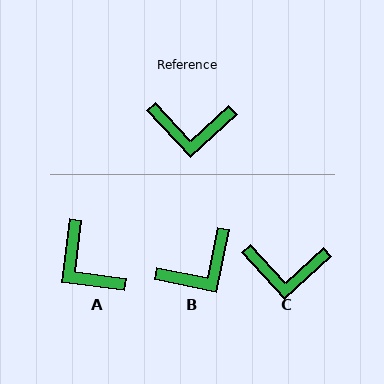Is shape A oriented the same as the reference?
No, it is off by about 50 degrees.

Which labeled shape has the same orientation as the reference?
C.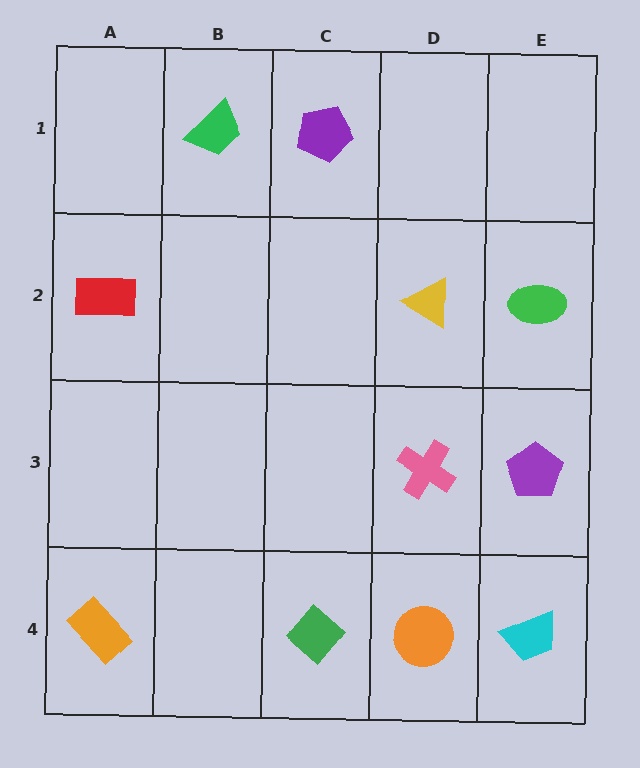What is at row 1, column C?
A purple pentagon.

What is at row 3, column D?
A pink cross.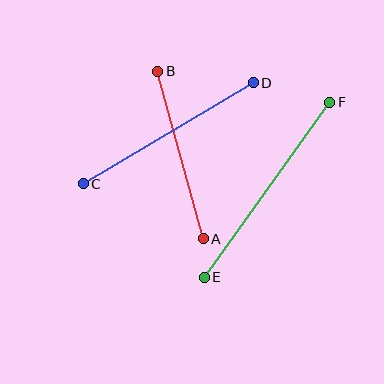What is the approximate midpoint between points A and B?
The midpoint is at approximately (181, 155) pixels.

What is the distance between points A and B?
The distance is approximately 174 pixels.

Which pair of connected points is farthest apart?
Points E and F are farthest apart.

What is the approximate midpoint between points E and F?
The midpoint is at approximately (267, 190) pixels.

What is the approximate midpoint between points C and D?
The midpoint is at approximately (168, 133) pixels.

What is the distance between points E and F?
The distance is approximately 215 pixels.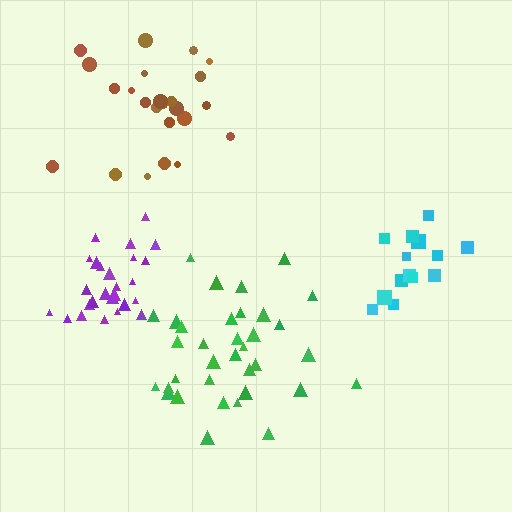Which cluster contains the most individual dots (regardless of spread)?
Green (35).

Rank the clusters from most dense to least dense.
purple, cyan, green, brown.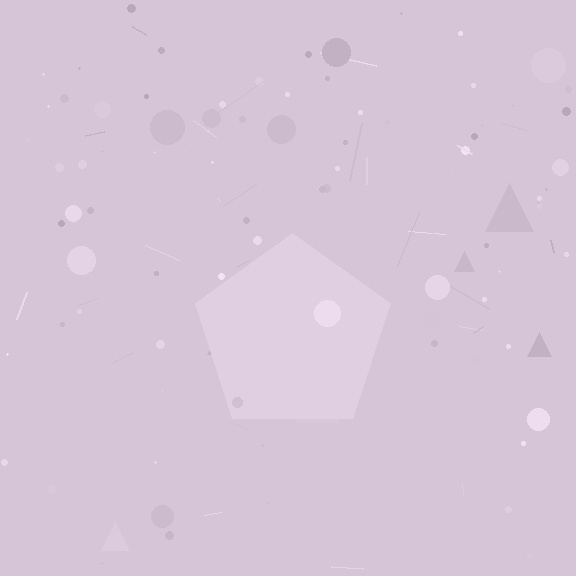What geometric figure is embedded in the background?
A pentagon is embedded in the background.